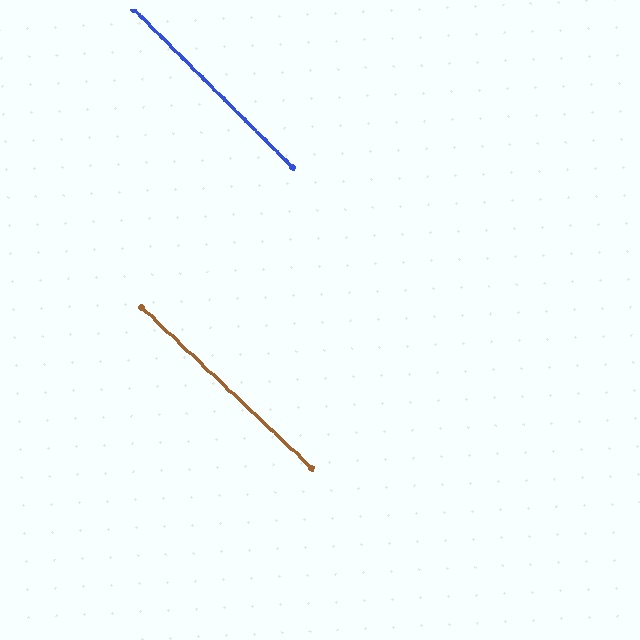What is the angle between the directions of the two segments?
Approximately 2 degrees.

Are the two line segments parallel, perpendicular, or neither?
Parallel — their directions differ by only 1.5°.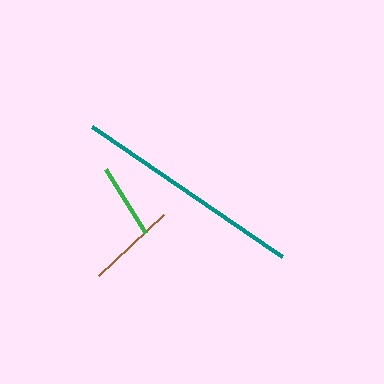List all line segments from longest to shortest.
From longest to shortest: teal, brown, green.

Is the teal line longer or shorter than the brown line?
The teal line is longer than the brown line.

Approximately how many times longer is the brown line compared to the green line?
The brown line is approximately 1.2 times the length of the green line.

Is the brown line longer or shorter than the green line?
The brown line is longer than the green line.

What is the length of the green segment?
The green segment is approximately 75 pixels long.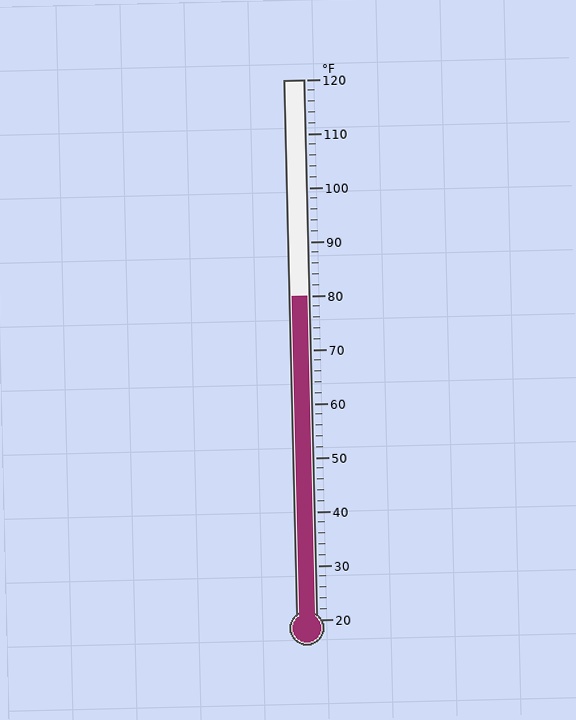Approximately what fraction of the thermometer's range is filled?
The thermometer is filled to approximately 60% of its range.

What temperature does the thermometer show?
The thermometer shows approximately 80°F.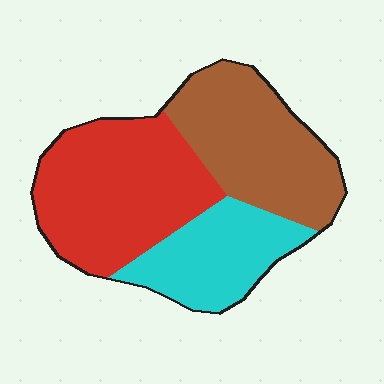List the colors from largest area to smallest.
From largest to smallest: red, brown, cyan.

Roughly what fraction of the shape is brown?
Brown covers about 35% of the shape.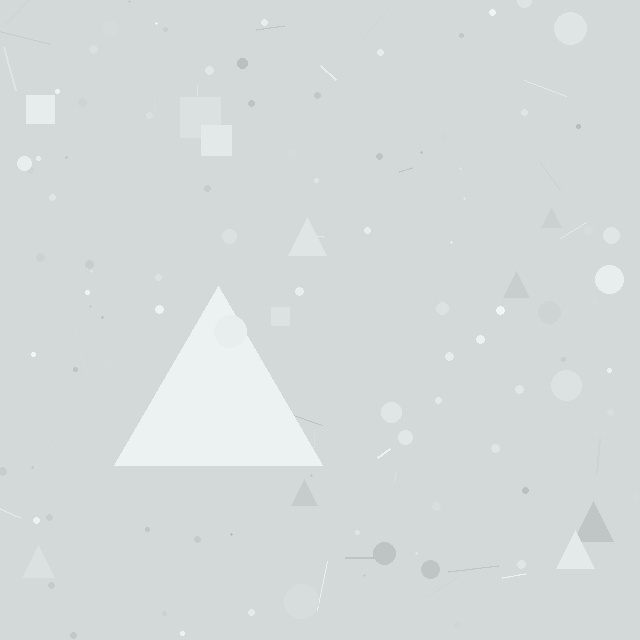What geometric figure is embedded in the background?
A triangle is embedded in the background.